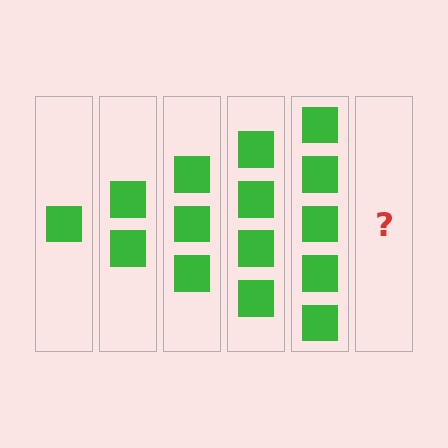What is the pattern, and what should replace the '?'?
The pattern is that each step adds one more square. The '?' should be 6 squares.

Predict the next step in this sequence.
The next step is 6 squares.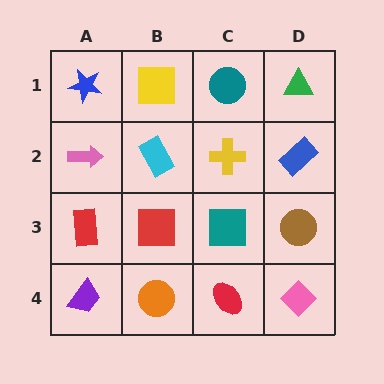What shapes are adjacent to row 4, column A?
A red rectangle (row 3, column A), an orange circle (row 4, column B).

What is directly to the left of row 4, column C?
An orange circle.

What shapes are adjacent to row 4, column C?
A teal square (row 3, column C), an orange circle (row 4, column B), a pink diamond (row 4, column D).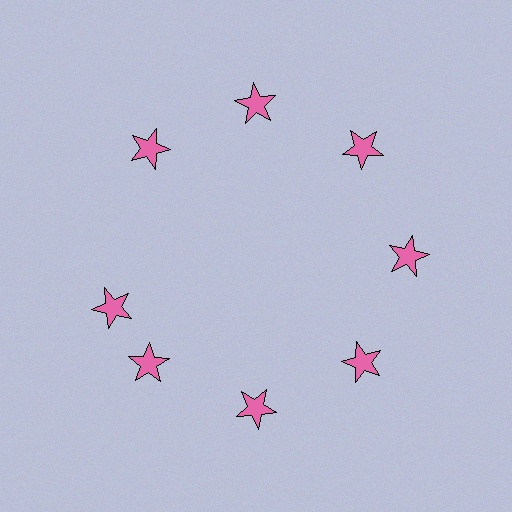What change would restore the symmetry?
The symmetry would be restored by rotating it back into even spacing with its neighbors so that all 8 stars sit at equal angles and equal distance from the center.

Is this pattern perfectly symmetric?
No. The 8 pink stars are arranged in a ring, but one element near the 9 o'clock position is rotated out of alignment along the ring, breaking the 8-fold rotational symmetry.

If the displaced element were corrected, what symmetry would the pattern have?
It would have 8-fold rotational symmetry — the pattern would map onto itself every 45 degrees.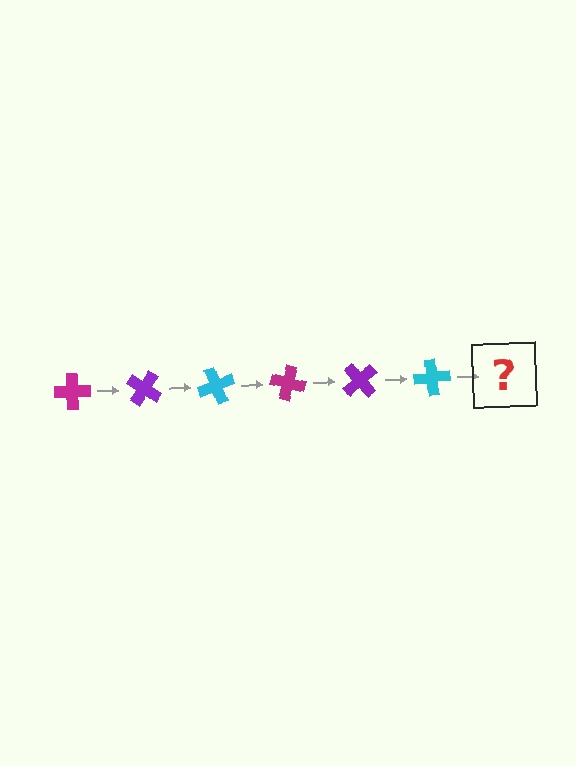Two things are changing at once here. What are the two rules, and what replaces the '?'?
The two rules are that it rotates 35 degrees each step and the color cycles through magenta, purple, and cyan. The '?' should be a magenta cross, rotated 210 degrees from the start.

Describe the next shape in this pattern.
It should be a magenta cross, rotated 210 degrees from the start.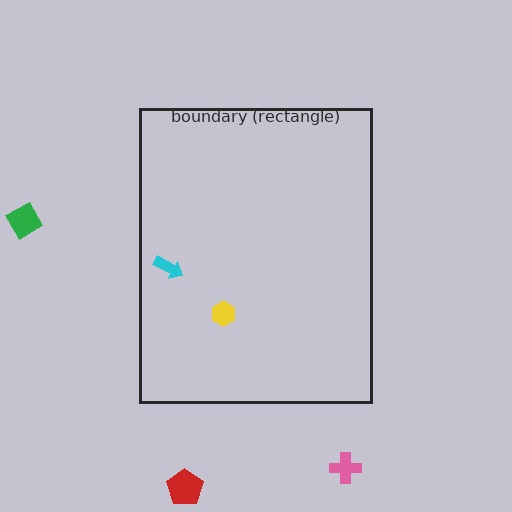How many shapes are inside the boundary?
2 inside, 3 outside.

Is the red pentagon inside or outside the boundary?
Outside.